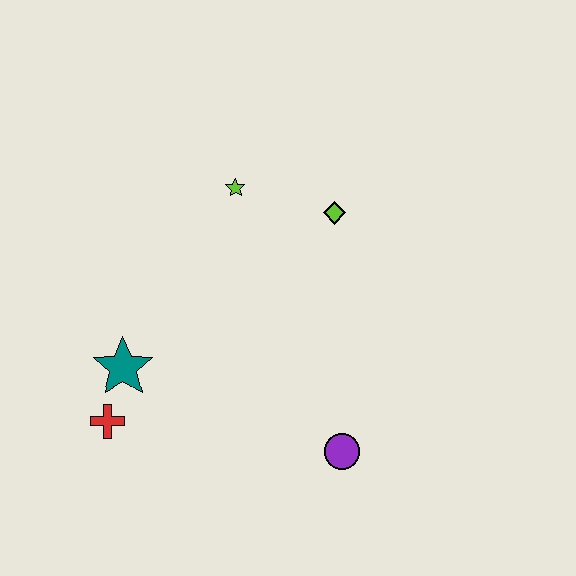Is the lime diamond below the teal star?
No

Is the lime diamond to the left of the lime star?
No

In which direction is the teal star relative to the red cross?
The teal star is above the red cross.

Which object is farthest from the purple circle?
The lime star is farthest from the purple circle.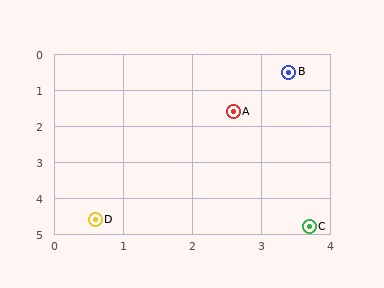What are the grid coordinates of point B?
Point B is at approximately (3.4, 0.5).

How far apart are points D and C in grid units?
Points D and C are about 3.1 grid units apart.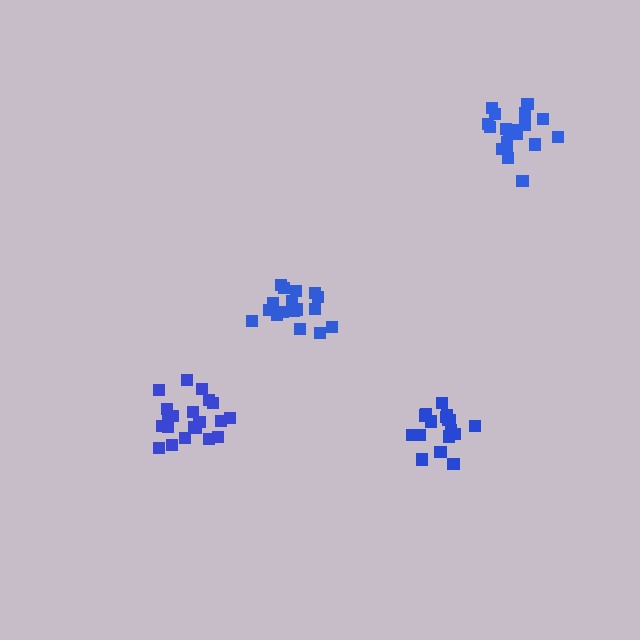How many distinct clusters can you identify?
There are 4 distinct clusters.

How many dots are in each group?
Group 1: 19 dots, Group 2: 21 dots, Group 3: 17 dots, Group 4: 18 dots (75 total).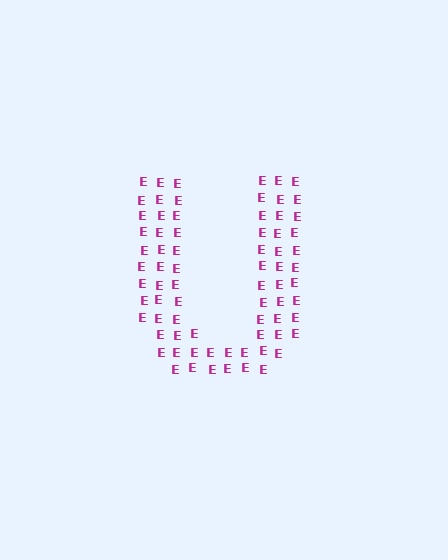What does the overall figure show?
The overall figure shows the letter U.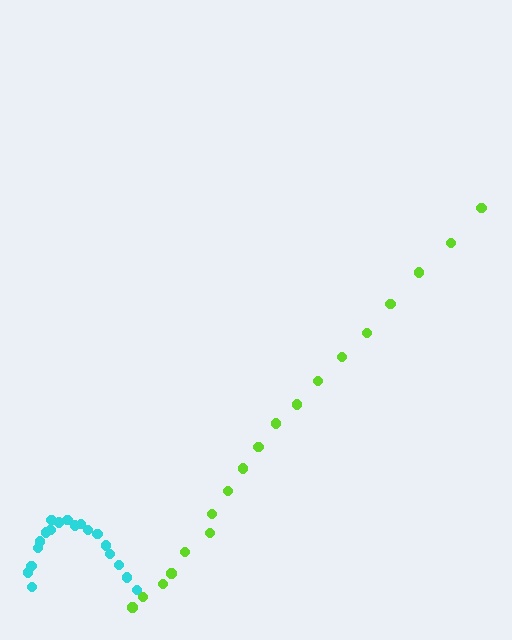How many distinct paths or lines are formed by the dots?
There are 2 distinct paths.